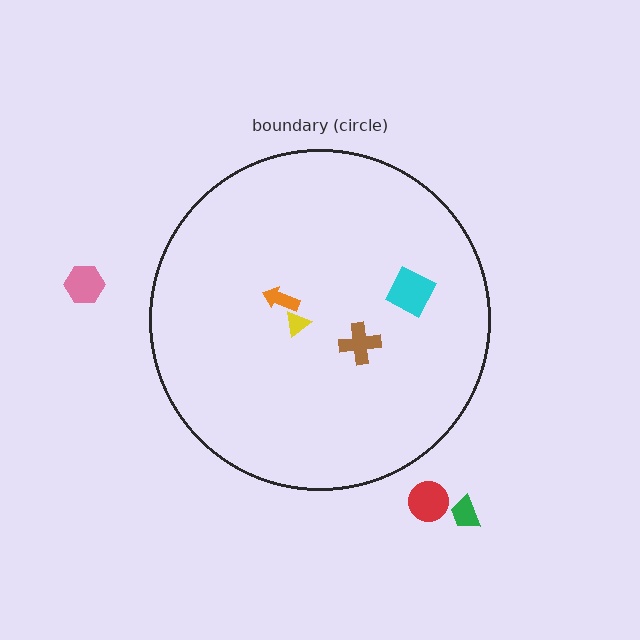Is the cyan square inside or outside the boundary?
Inside.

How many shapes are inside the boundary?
4 inside, 3 outside.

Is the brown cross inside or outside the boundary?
Inside.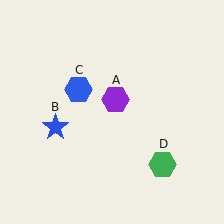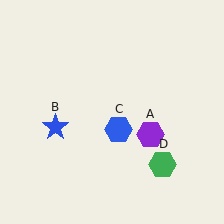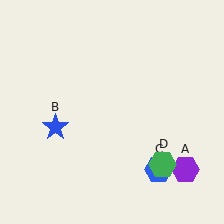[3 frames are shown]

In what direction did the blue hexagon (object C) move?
The blue hexagon (object C) moved down and to the right.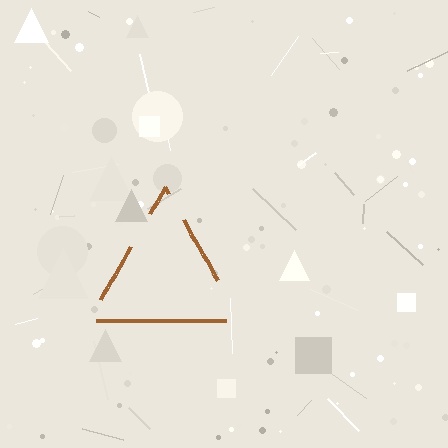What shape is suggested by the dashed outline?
The dashed outline suggests a triangle.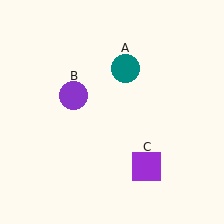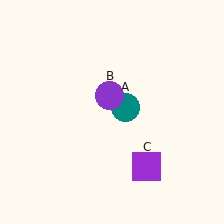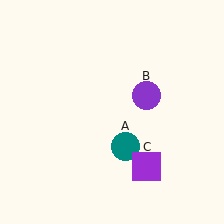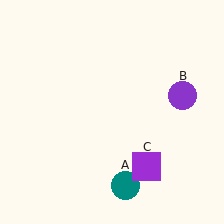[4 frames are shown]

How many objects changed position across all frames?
2 objects changed position: teal circle (object A), purple circle (object B).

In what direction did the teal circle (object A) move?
The teal circle (object A) moved down.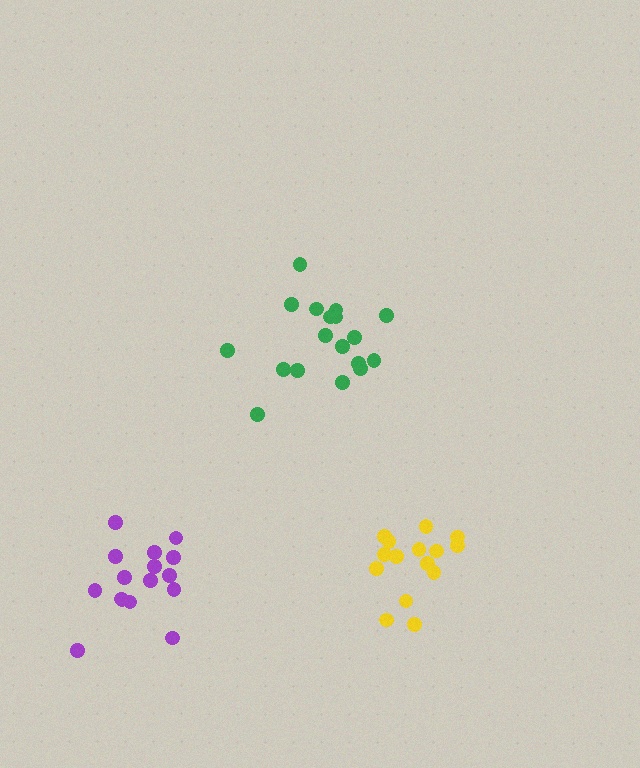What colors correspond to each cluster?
The clusters are colored: purple, green, yellow.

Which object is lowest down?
The purple cluster is bottommost.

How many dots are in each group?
Group 1: 16 dots, Group 2: 18 dots, Group 3: 15 dots (49 total).